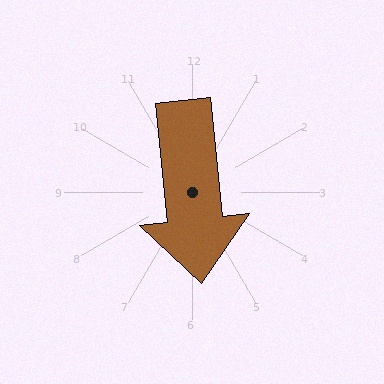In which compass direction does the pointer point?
South.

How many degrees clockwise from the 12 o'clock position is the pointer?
Approximately 174 degrees.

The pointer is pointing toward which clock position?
Roughly 6 o'clock.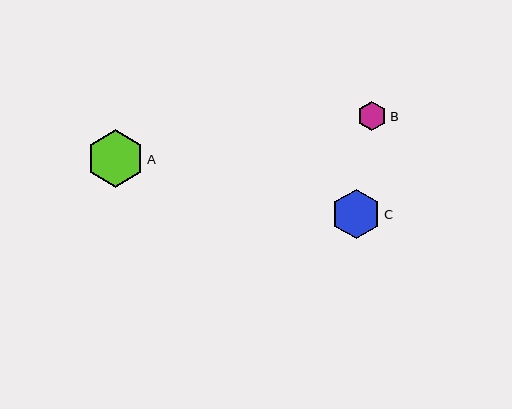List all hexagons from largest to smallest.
From largest to smallest: A, C, B.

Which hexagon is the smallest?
Hexagon B is the smallest with a size of approximately 29 pixels.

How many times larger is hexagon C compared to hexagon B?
Hexagon C is approximately 1.7 times the size of hexagon B.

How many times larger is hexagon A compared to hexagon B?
Hexagon A is approximately 1.9 times the size of hexagon B.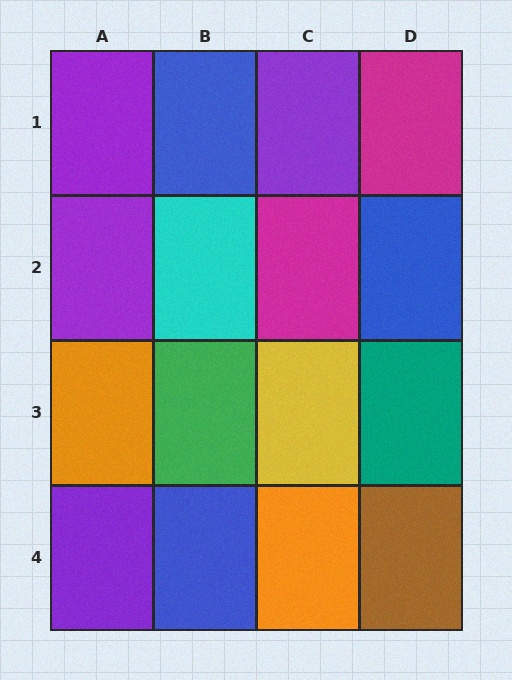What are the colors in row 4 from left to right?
Purple, blue, orange, brown.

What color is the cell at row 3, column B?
Green.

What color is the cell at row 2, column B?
Cyan.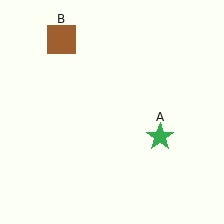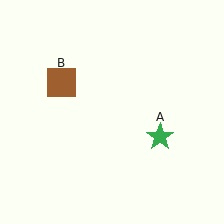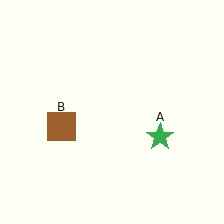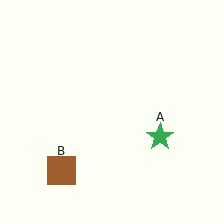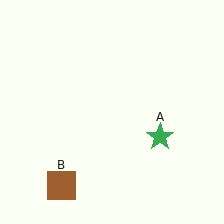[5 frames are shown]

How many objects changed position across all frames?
1 object changed position: brown square (object B).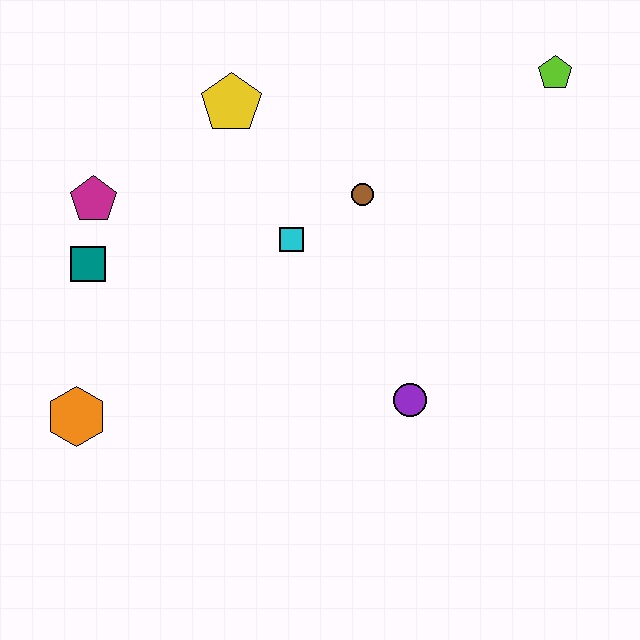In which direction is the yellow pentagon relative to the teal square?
The yellow pentagon is above the teal square.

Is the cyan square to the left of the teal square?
No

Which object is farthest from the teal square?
The lime pentagon is farthest from the teal square.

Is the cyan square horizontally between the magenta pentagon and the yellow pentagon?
No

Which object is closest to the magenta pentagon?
The teal square is closest to the magenta pentagon.